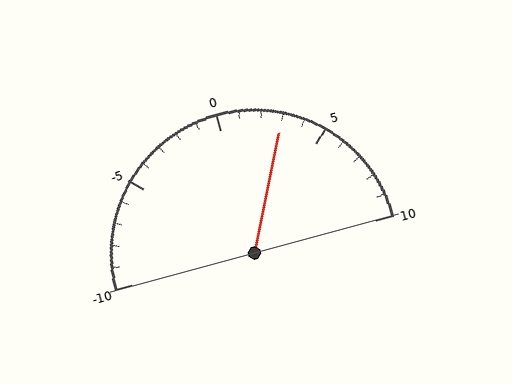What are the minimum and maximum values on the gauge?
The gauge ranges from -10 to 10.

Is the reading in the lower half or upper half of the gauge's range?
The reading is in the upper half of the range (-10 to 10).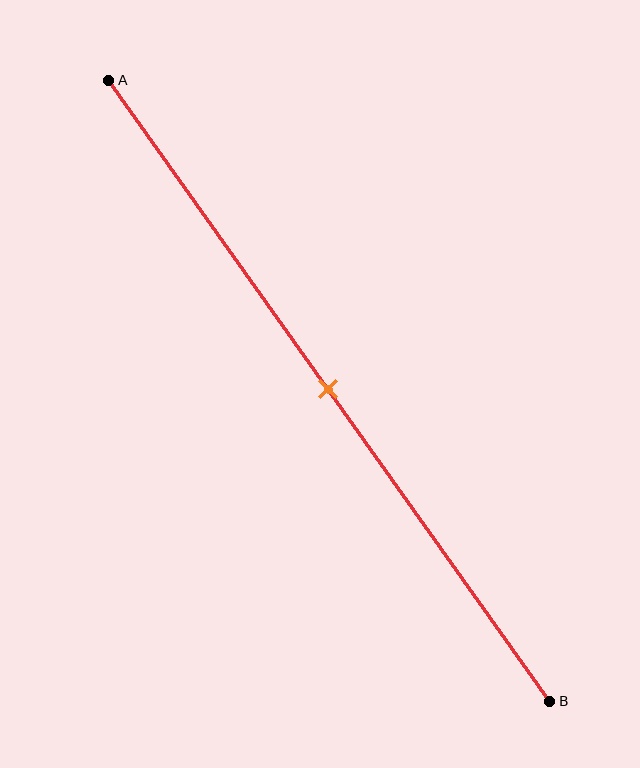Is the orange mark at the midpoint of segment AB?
Yes, the mark is approximately at the midpoint.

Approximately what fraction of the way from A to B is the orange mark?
The orange mark is approximately 50% of the way from A to B.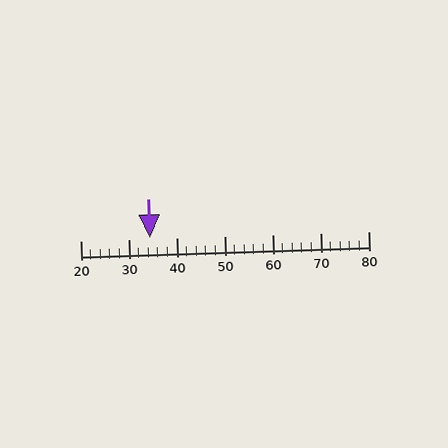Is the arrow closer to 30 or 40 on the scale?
The arrow is closer to 30.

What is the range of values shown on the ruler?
The ruler shows values from 20 to 80.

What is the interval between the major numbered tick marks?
The major tick marks are spaced 10 units apart.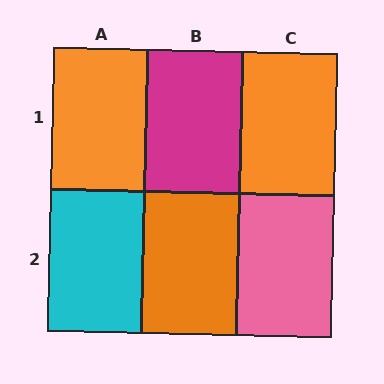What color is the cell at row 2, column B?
Orange.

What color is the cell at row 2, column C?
Pink.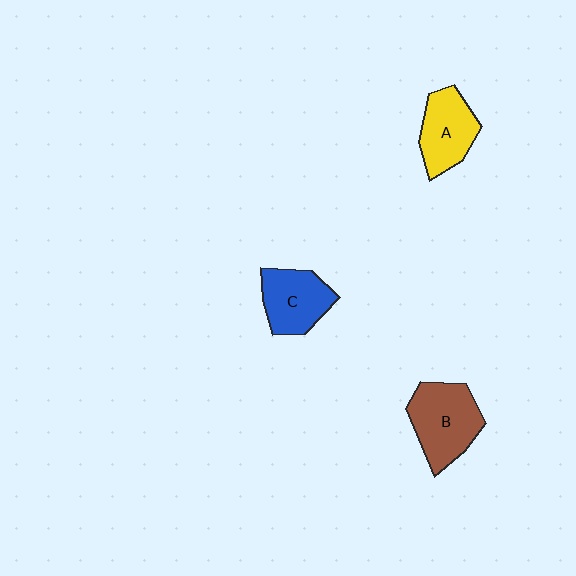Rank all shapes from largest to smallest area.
From largest to smallest: B (brown), C (blue), A (yellow).